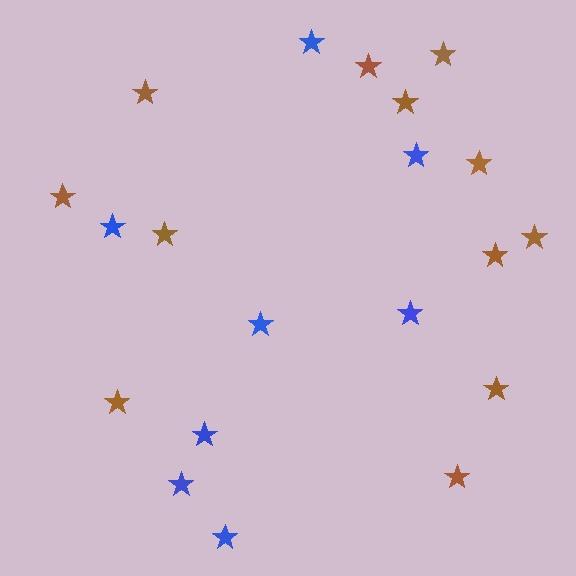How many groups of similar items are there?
There are 2 groups: one group of blue stars (8) and one group of brown stars (12).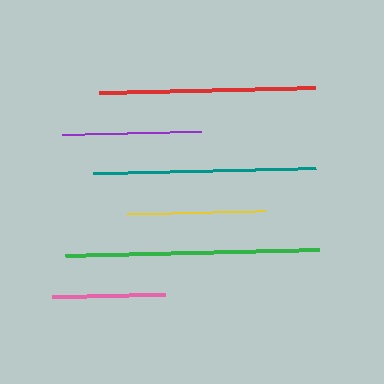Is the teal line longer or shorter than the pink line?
The teal line is longer than the pink line.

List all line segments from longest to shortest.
From longest to shortest: green, teal, red, yellow, purple, pink.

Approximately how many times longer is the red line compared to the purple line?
The red line is approximately 1.6 times the length of the purple line.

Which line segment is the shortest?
The pink line is the shortest at approximately 113 pixels.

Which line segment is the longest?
The green line is the longest at approximately 254 pixels.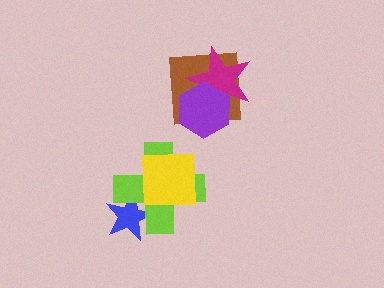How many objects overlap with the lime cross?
2 objects overlap with the lime cross.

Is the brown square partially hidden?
Yes, it is partially covered by another shape.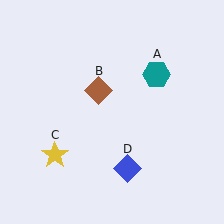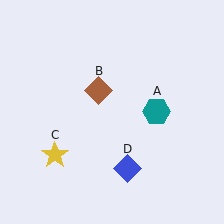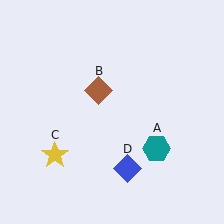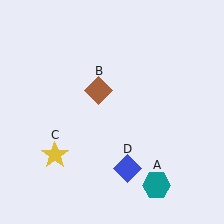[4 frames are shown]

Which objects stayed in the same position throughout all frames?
Brown diamond (object B) and yellow star (object C) and blue diamond (object D) remained stationary.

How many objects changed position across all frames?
1 object changed position: teal hexagon (object A).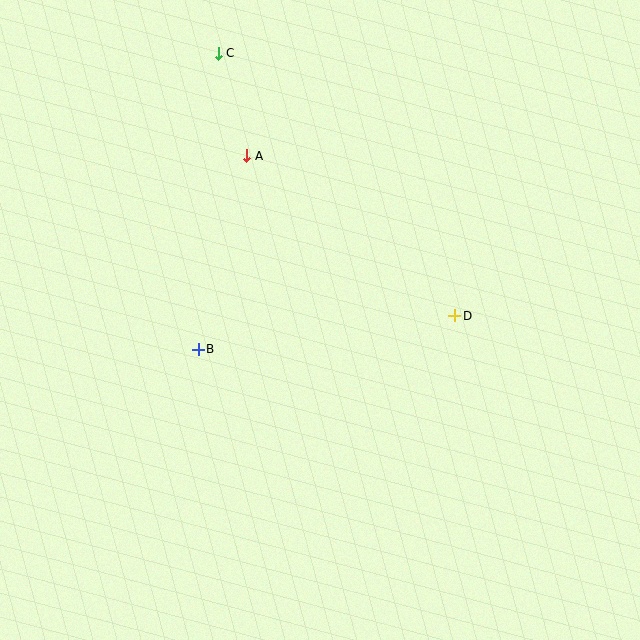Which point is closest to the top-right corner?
Point D is closest to the top-right corner.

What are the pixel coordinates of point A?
Point A is at (247, 156).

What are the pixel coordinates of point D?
Point D is at (455, 316).